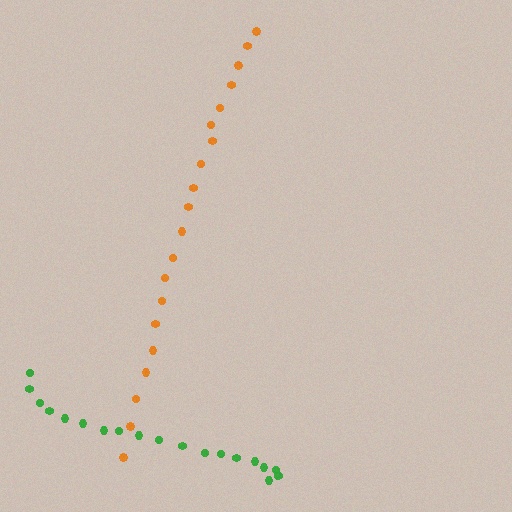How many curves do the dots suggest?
There are 2 distinct paths.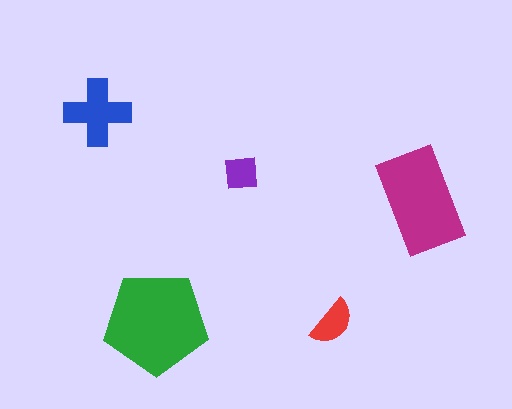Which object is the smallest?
The purple square.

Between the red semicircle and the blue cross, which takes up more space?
The blue cross.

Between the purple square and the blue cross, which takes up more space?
The blue cross.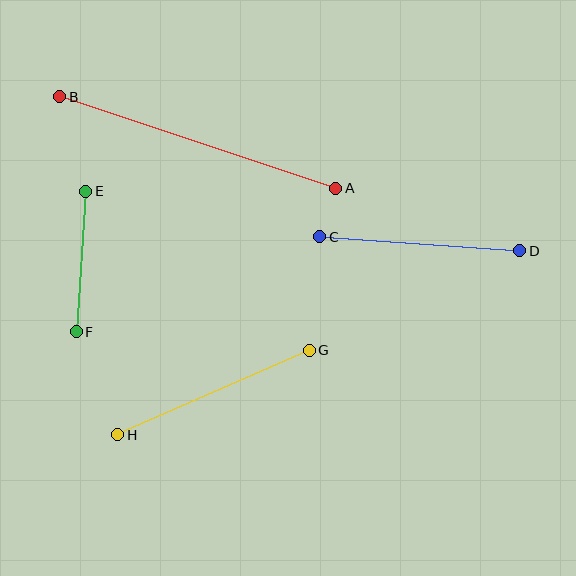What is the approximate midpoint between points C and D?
The midpoint is at approximately (420, 244) pixels.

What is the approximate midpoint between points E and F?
The midpoint is at approximately (81, 262) pixels.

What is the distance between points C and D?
The distance is approximately 201 pixels.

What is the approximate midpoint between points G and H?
The midpoint is at approximately (214, 392) pixels.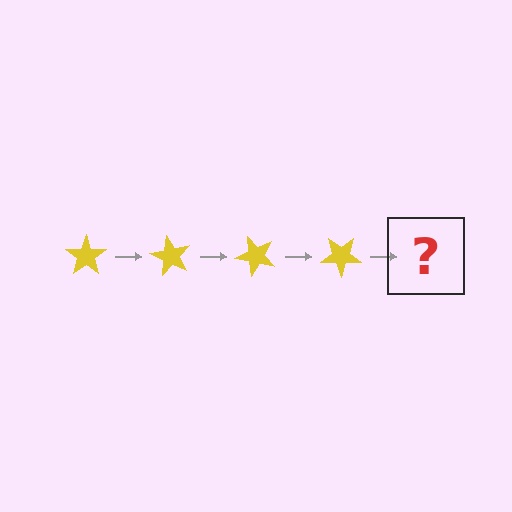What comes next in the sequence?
The next element should be a yellow star rotated 240 degrees.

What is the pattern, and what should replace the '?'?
The pattern is that the star rotates 60 degrees each step. The '?' should be a yellow star rotated 240 degrees.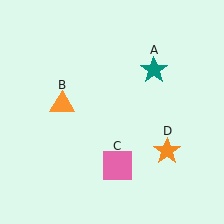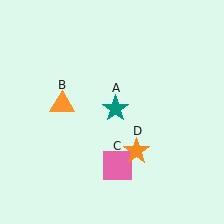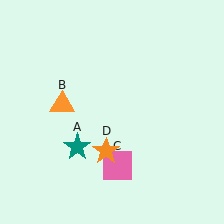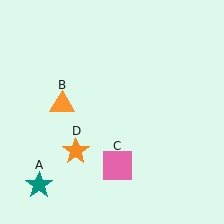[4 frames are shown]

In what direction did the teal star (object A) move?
The teal star (object A) moved down and to the left.